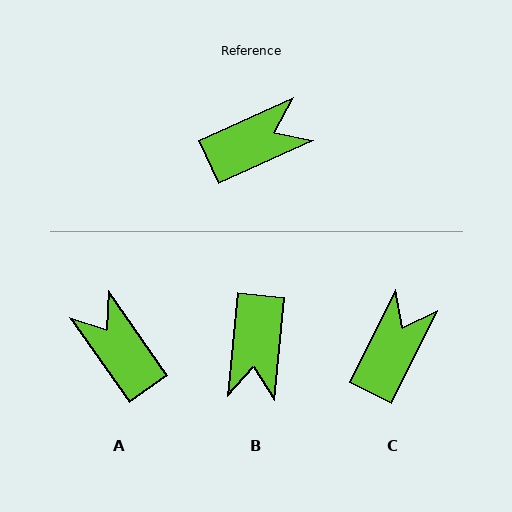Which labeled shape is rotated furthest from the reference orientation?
B, about 120 degrees away.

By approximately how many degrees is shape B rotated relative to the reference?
Approximately 120 degrees clockwise.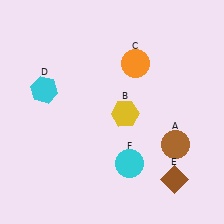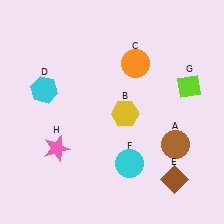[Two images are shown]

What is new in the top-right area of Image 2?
A lime diamond (G) was added in the top-right area of Image 2.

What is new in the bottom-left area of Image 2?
A pink star (H) was added in the bottom-left area of Image 2.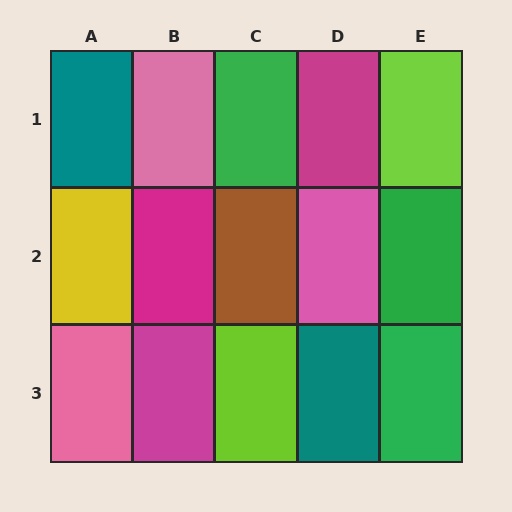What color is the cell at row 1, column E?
Lime.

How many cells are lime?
2 cells are lime.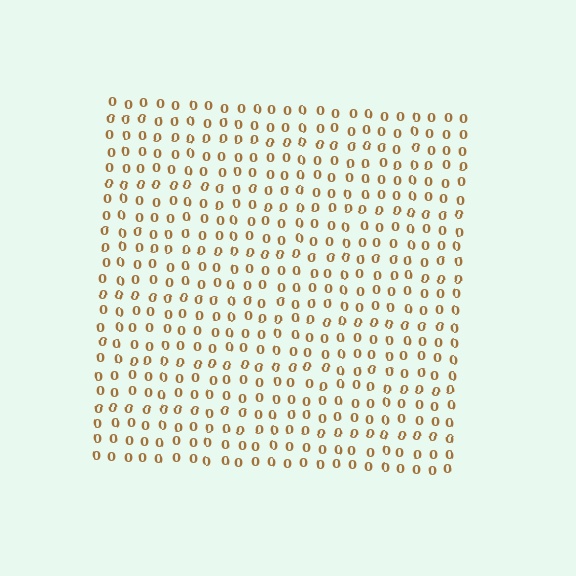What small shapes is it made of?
It is made of small digit 0's.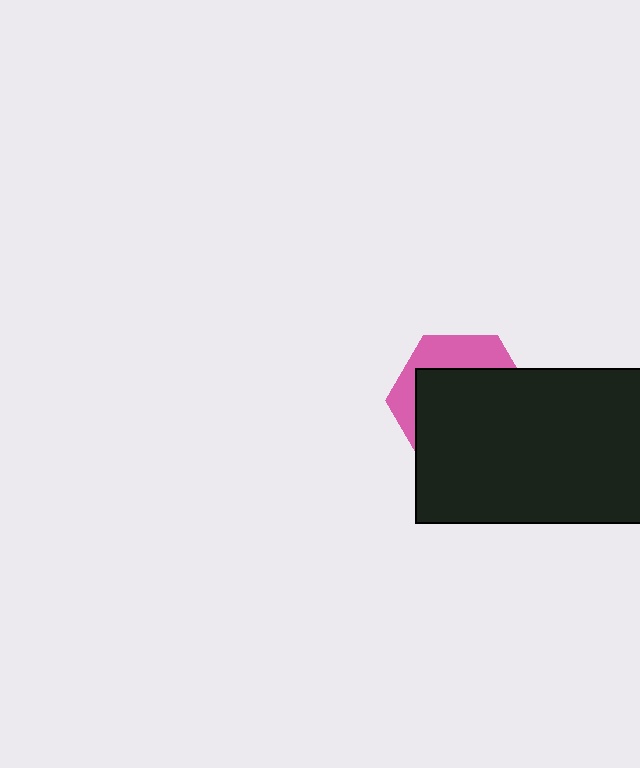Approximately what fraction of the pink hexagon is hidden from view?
Roughly 69% of the pink hexagon is hidden behind the black rectangle.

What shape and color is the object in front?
The object in front is a black rectangle.